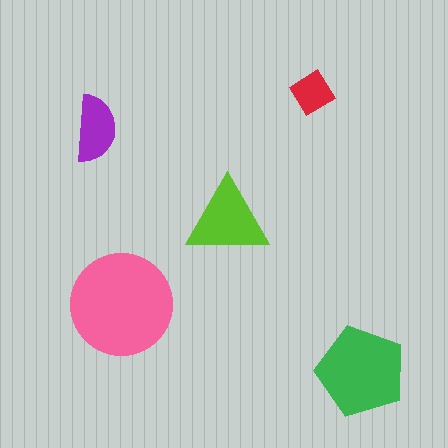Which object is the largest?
The pink circle.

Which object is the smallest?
The red diamond.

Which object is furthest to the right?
The green pentagon is rightmost.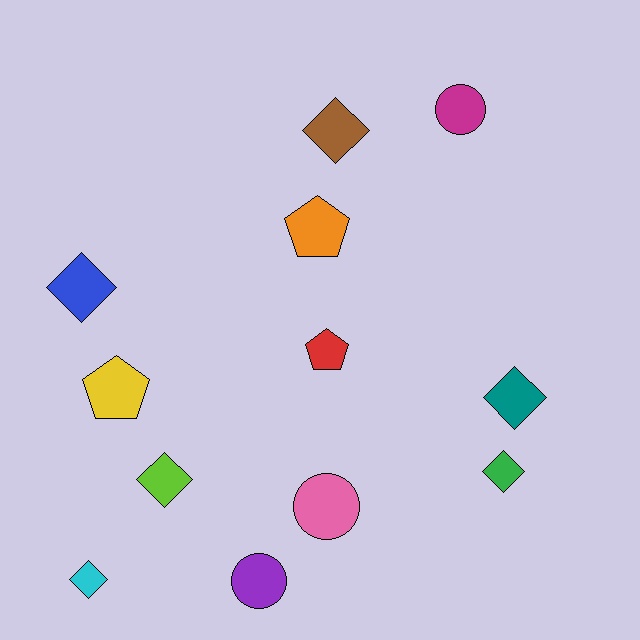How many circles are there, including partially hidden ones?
There are 3 circles.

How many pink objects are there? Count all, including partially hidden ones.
There is 1 pink object.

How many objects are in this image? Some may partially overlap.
There are 12 objects.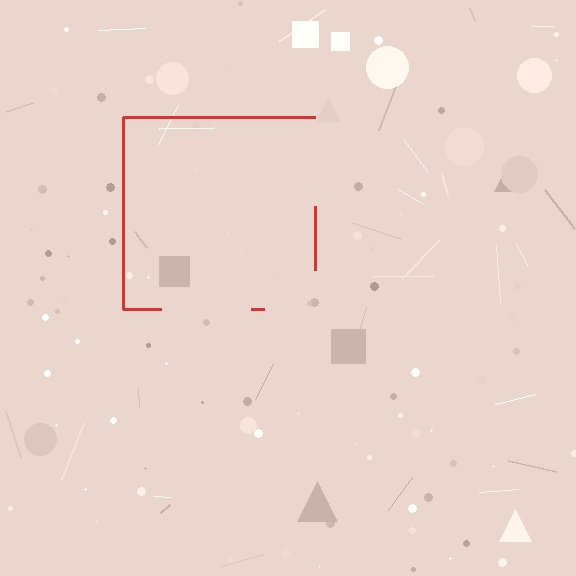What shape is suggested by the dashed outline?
The dashed outline suggests a square.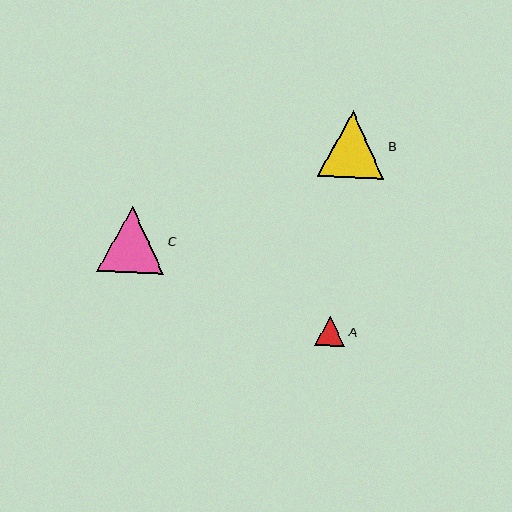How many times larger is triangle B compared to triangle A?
Triangle B is approximately 2.2 times the size of triangle A.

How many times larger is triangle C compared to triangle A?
Triangle C is approximately 2.2 times the size of triangle A.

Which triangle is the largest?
Triangle B is the largest with a size of approximately 66 pixels.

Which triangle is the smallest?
Triangle A is the smallest with a size of approximately 31 pixels.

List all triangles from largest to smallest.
From largest to smallest: B, C, A.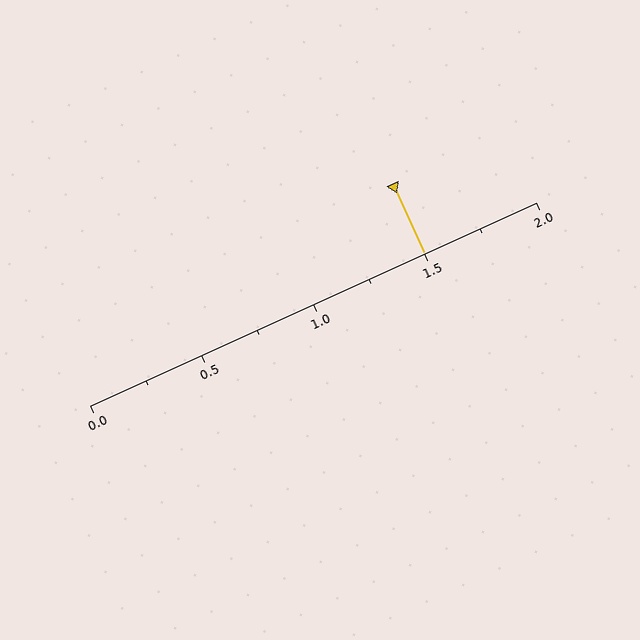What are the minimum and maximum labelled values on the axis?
The axis runs from 0.0 to 2.0.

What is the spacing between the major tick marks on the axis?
The major ticks are spaced 0.5 apart.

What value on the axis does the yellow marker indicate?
The marker indicates approximately 1.5.